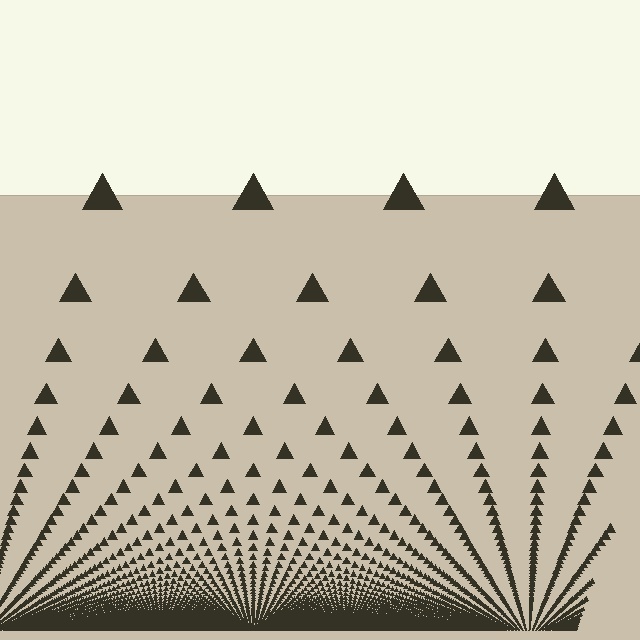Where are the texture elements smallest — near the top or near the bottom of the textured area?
Near the bottom.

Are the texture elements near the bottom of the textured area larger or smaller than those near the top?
Smaller. The gradient is inverted — elements near the bottom are smaller and denser.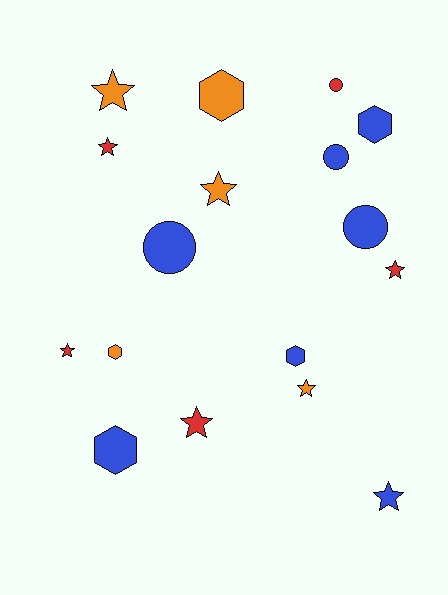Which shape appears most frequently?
Star, with 8 objects.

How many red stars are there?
There are 4 red stars.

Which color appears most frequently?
Blue, with 7 objects.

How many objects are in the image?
There are 17 objects.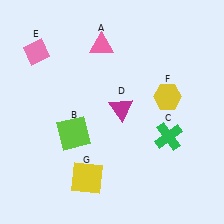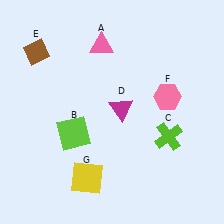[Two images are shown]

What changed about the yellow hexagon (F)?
In Image 1, F is yellow. In Image 2, it changed to pink.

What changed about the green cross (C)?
In Image 1, C is green. In Image 2, it changed to lime.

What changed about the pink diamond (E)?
In Image 1, E is pink. In Image 2, it changed to brown.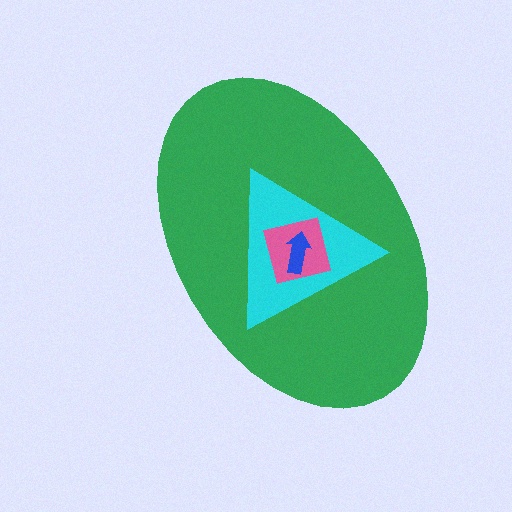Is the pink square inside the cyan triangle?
Yes.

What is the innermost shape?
The blue arrow.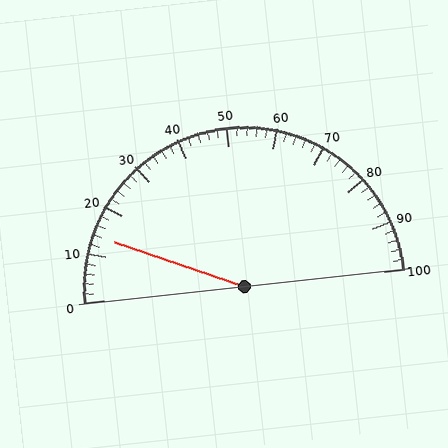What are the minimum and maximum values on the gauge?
The gauge ranges from 0 to 100.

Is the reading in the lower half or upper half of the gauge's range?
The reading is in the lower half of the range (0 to 100).